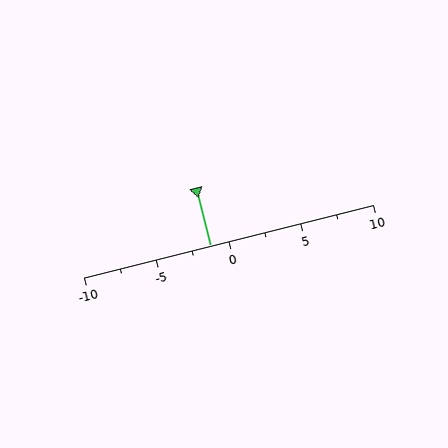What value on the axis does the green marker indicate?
The marker indicates approximately -1.2.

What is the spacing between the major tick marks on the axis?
The major ticks are spaced 5 apart.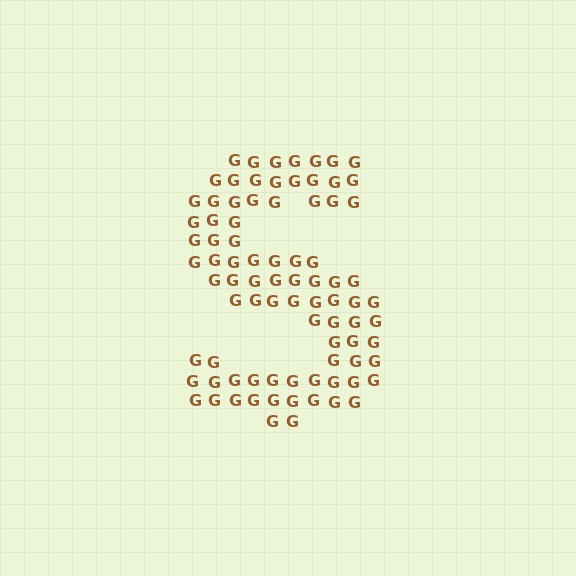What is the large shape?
The large shape is the letter S.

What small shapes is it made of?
It is made of small letter G's.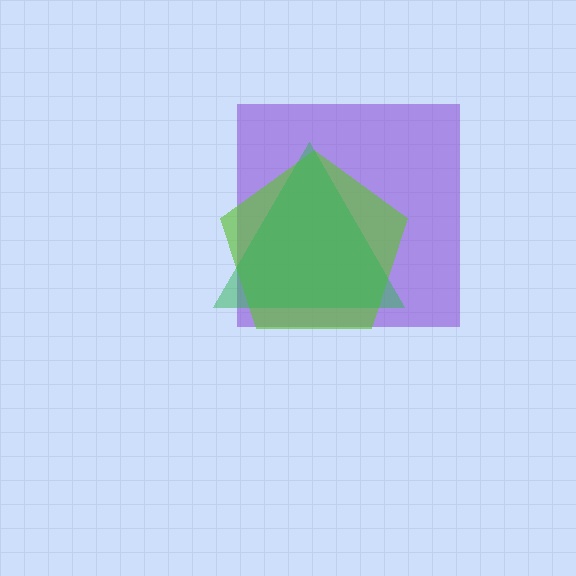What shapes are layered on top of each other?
The layered shapes are: a purple square, a lime pentagon, a green triangle.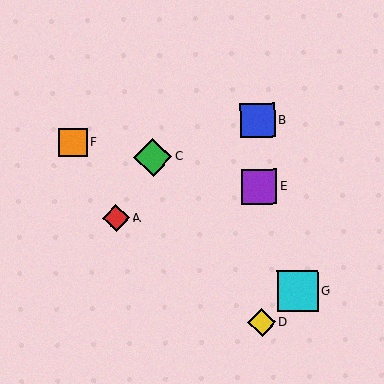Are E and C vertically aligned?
No, E is at x≈259 and C is at x≈153.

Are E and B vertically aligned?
Yes, both are at x≈259.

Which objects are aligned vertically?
Objects B, D, E are aligned vertically.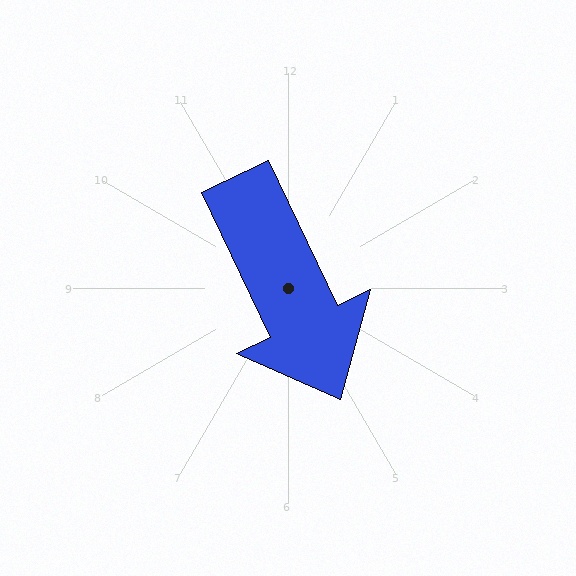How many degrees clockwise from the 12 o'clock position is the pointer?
Approximately 155 degrees.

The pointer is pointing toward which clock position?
Roughly 5 o'clock.